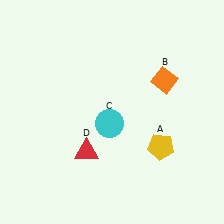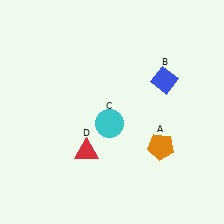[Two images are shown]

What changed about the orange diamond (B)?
In Image 1, B is orange. In Image 2, it changed to blue.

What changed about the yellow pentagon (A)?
In Image 1, A is yellow. In Image 2, it changed to orange.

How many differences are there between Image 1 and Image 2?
There are 2 differences between the two images.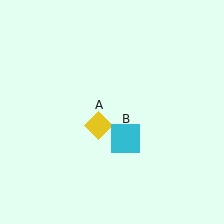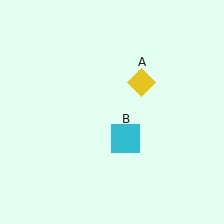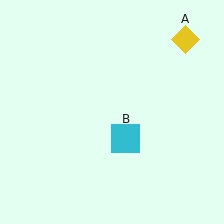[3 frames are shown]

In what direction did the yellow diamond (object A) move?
The yellow diamond (object A) moved up and to the right.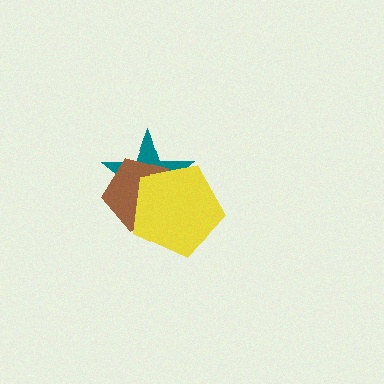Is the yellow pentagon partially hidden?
No, no other shape covers it.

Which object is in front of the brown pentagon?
The yellow pentagon is in front of the brown pentagon.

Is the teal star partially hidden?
Yes, it is partially covered by another shape.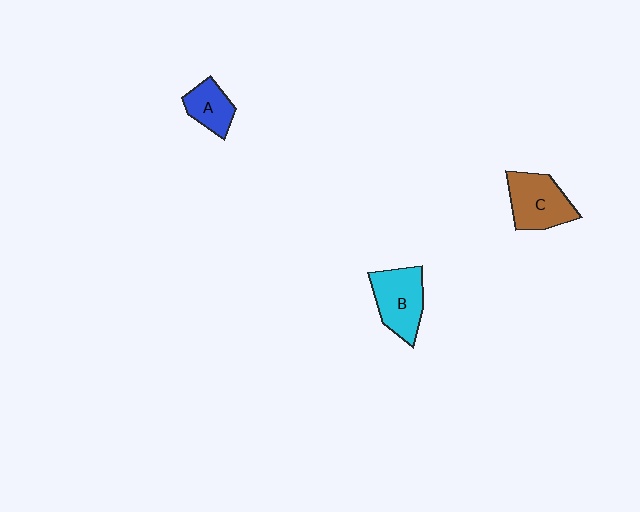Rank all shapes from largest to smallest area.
From largest to smallest: C (brown), B (cyan), A (blue).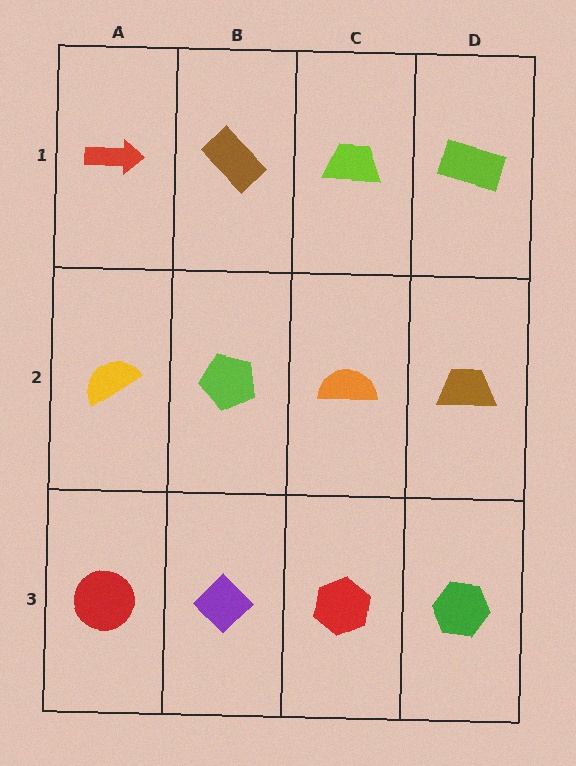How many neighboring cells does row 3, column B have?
3.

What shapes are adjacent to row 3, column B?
A lime pentagon (row 2, column B), a red circle (row 3, column A), a red hexagon (row 3, column C).